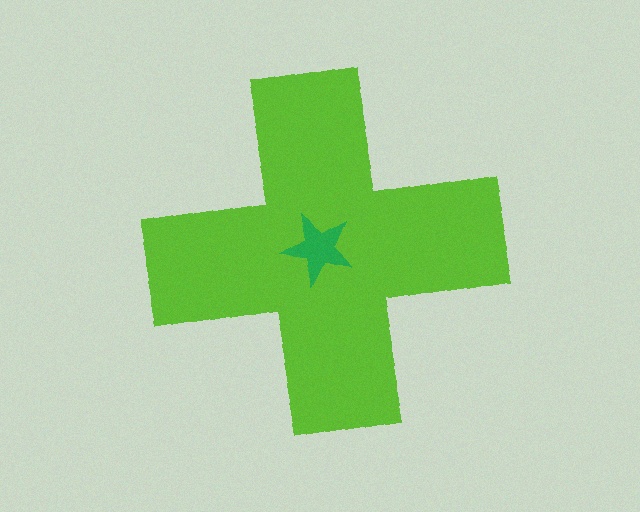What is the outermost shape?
The lime cross.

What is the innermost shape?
The green star.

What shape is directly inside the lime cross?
The green star.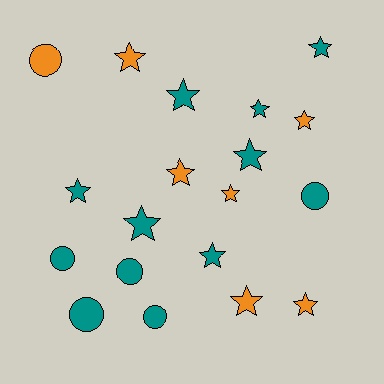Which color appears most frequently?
Teal, with 12 objects.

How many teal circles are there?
There are 5 teal circles.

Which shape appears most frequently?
Star, with 13 objects.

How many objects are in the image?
There are 19 objects.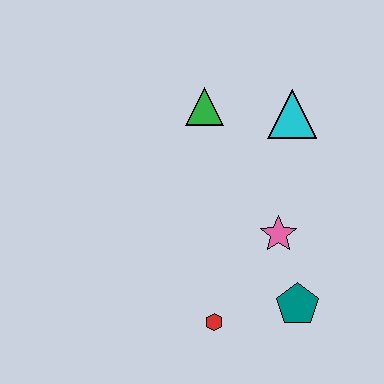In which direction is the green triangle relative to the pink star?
The green triangle is above the pink star.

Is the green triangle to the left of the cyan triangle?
Yes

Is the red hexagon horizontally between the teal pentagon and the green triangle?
Yes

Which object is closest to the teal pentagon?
The pink star is closest to the teal pentagon.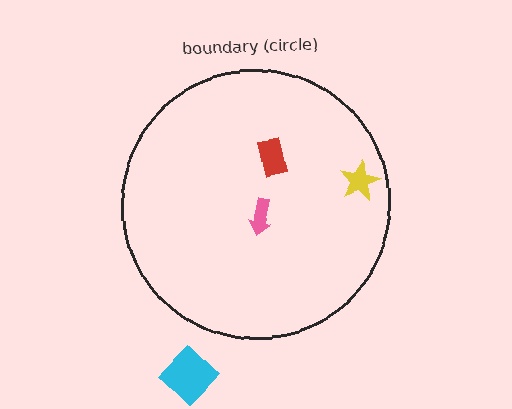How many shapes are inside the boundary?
3 inside, 1 outside.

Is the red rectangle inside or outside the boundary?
Inside.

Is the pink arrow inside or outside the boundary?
Inside.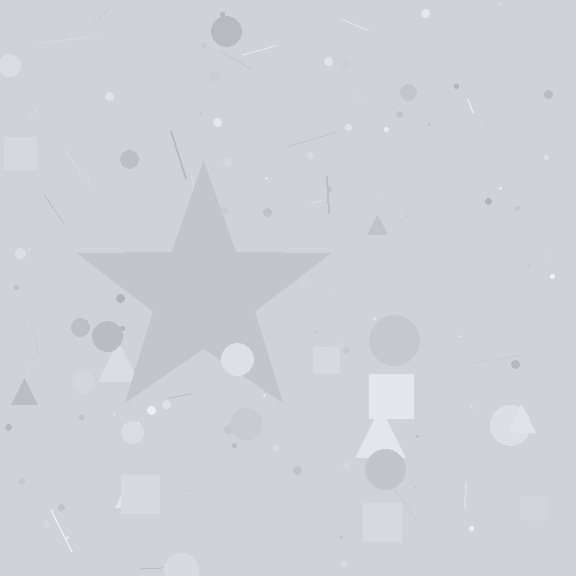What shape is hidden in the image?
A star is hidden in the image.